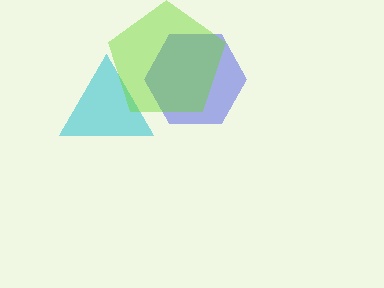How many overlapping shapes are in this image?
There are 3 overlapping shapes in the image.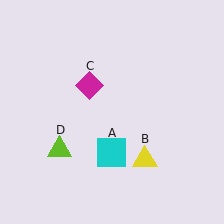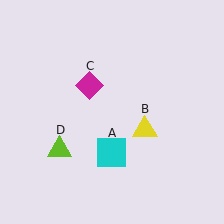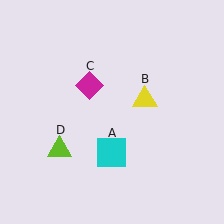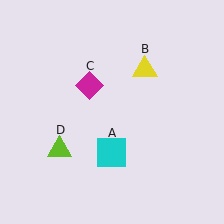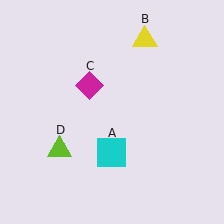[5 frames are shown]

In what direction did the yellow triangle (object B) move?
The yellow triangle (object B) moved up.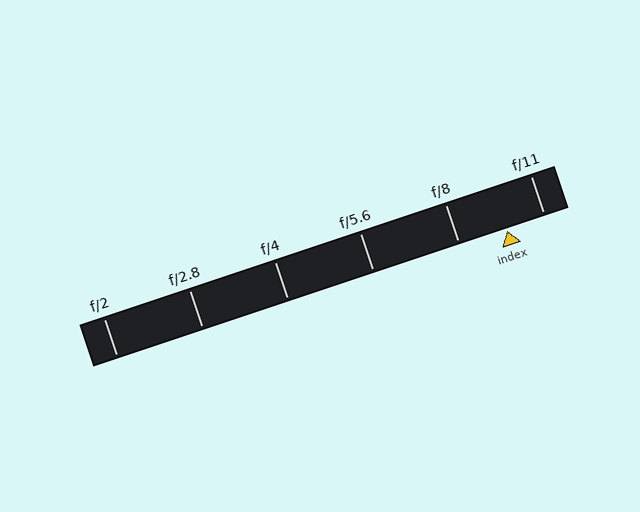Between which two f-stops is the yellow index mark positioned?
The index mark is between f/8 and f/11.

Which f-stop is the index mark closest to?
The index mark is closest to f/11.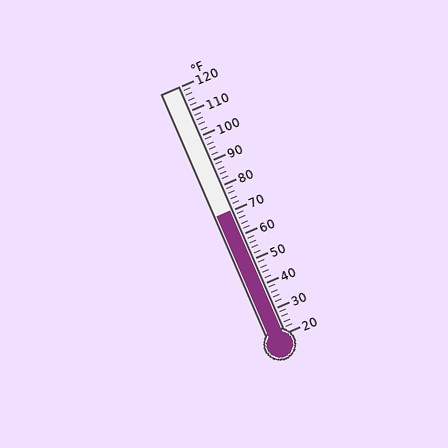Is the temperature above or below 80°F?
The temperature is below 80°F.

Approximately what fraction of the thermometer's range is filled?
The thermometer is filled to approximately 50% of its range.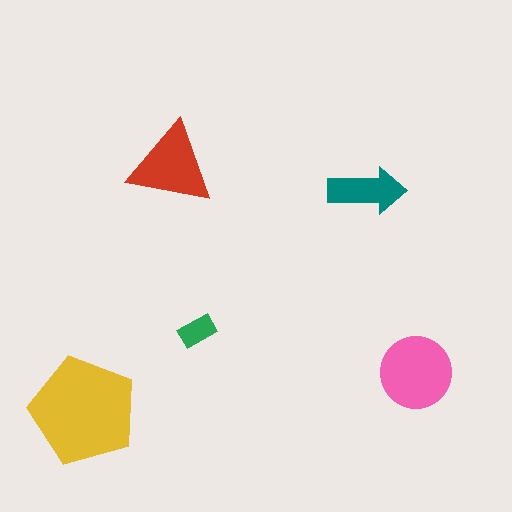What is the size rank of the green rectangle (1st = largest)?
5th.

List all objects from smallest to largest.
The green rectangle, the teal arrow, the red triangle, the pink circle, the yellow pentagon.